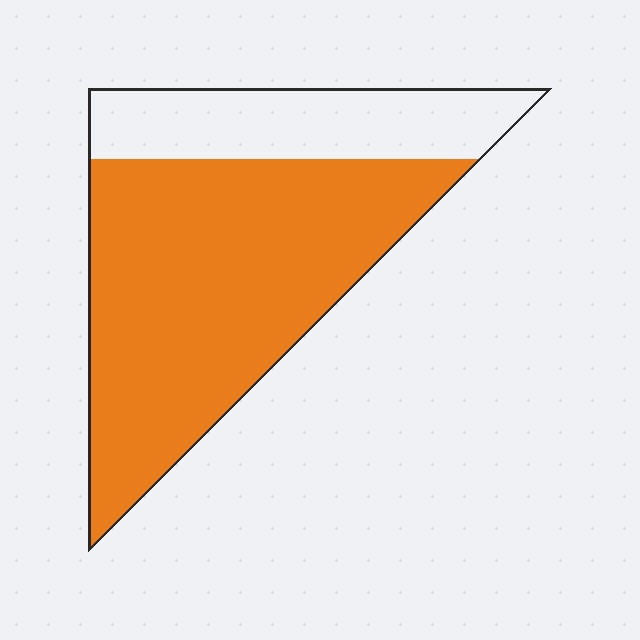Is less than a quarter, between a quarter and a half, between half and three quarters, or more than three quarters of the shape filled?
Between half and three quarters.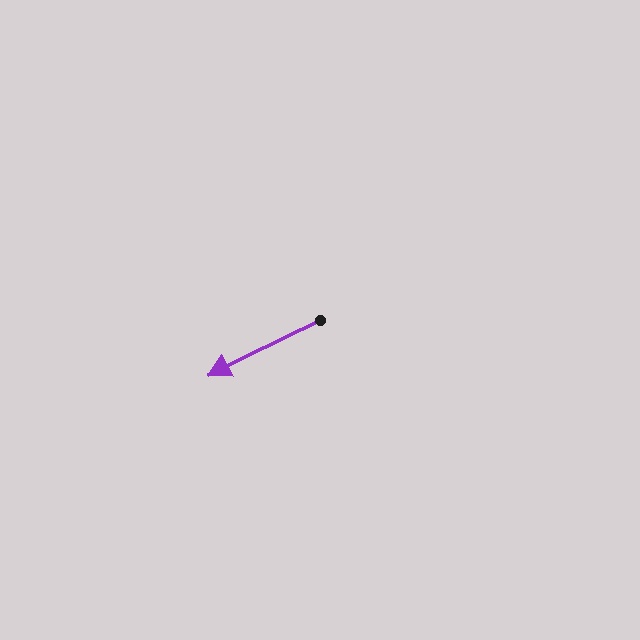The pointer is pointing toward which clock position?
Roughly 8 o'clock.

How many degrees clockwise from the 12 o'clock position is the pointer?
Approximately 244 degrees.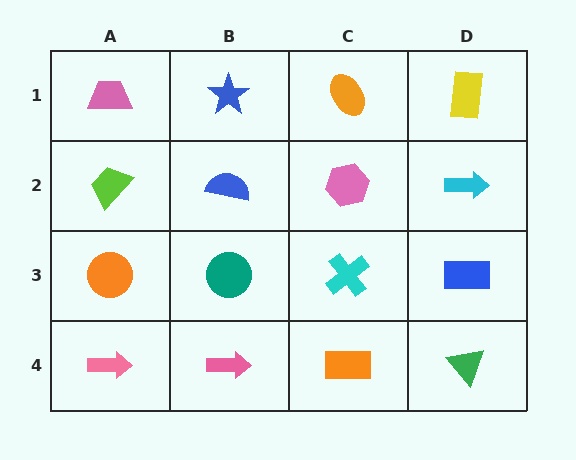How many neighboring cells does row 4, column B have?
3.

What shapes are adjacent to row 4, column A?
An orange circle (row 3, column A), a pink arrow (row 4, column B).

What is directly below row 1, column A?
A lime trapezoid.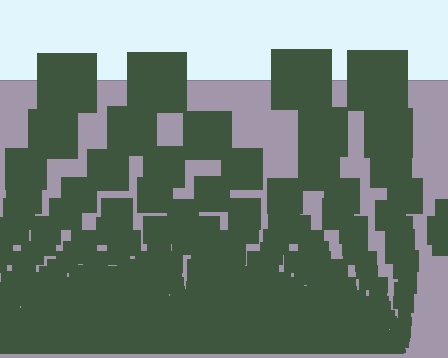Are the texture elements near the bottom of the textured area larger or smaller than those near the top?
Smaller. The gradient is inverted — elements near the bottom are smaller and denser.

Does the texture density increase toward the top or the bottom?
Density increases toward the bottom.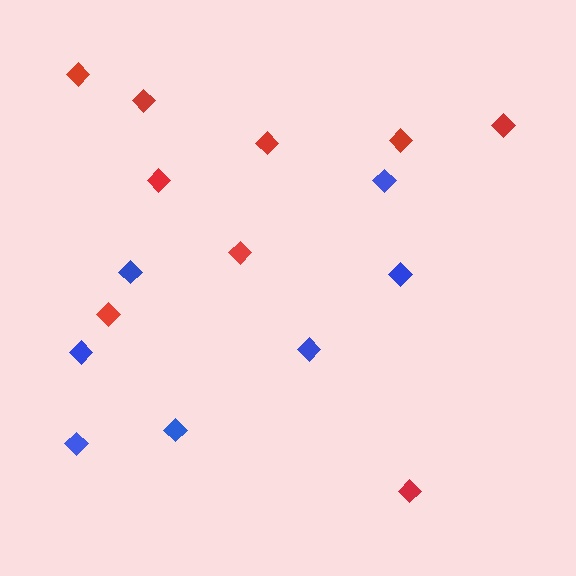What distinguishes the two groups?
There are 2 groups: one group of blue diamonds (7) and one group of red diamonds (9).